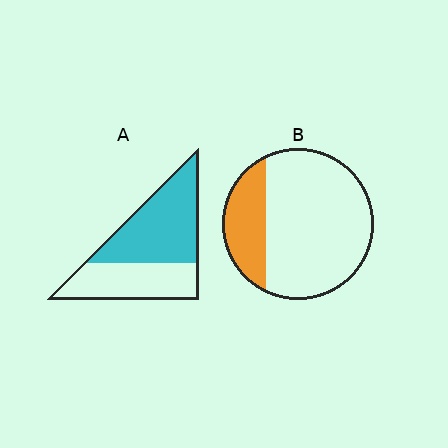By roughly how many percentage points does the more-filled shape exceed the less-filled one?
By roughly 35 percentage points (A over B).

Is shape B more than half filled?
No.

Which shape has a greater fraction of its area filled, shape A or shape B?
Shape A.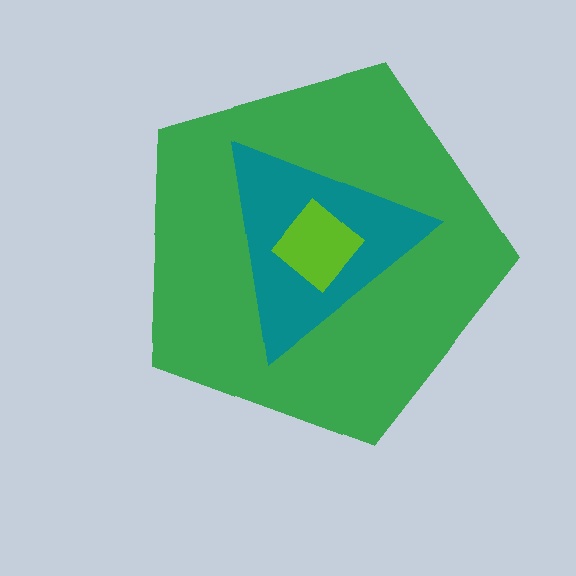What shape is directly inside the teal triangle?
The lime diamond.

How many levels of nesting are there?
3.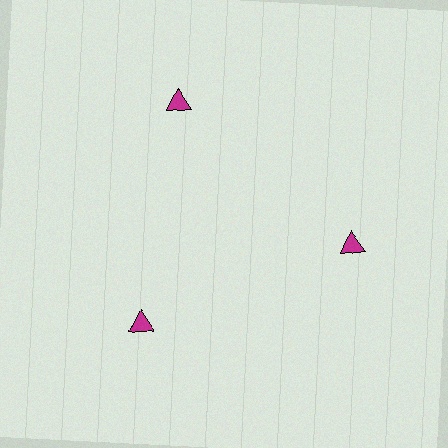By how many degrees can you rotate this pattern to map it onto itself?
The pattern maps onto itself every 120 degrees of rotation.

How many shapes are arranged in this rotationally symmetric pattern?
There are 3 shapes, arranged in 3 groups of 1.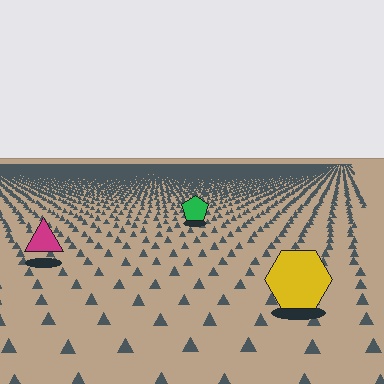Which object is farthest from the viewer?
The green pentagon is farthest from the viewer. It appears smaller and the ground texture around it is denser.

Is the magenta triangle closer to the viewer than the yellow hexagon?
No. The yellow hexagon is closer — you can tell from the texture gradient: the ground texture is coarser near it.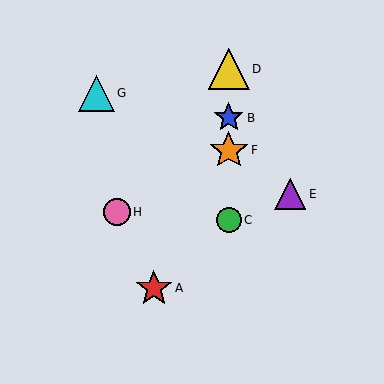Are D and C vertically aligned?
Yes, both are at x≈229.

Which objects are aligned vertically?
Objects B, C, D, F are aligned vertically.